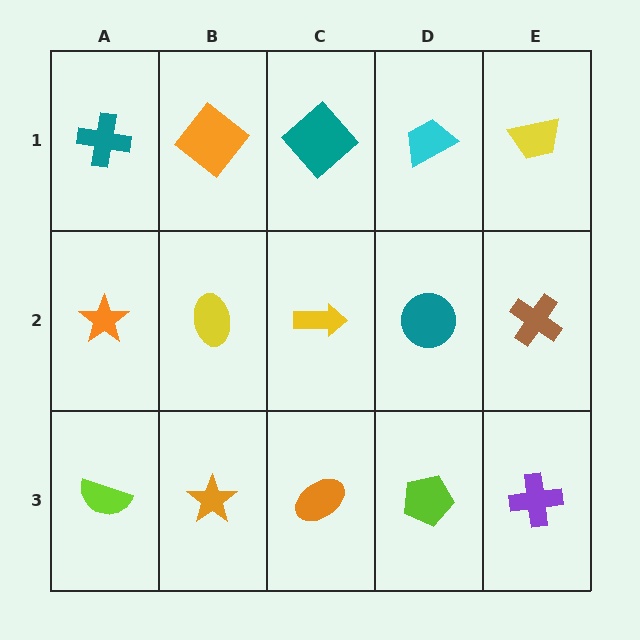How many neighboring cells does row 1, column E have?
2.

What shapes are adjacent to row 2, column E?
A yellow trapezoid (row 1, column E), a purple cross (row 3, column E), a teal circle (row 2, column D).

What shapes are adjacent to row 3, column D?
A teal circle (row 2, column D), an orange ellipse (row 3, column C), a purple cross (row 3, column E).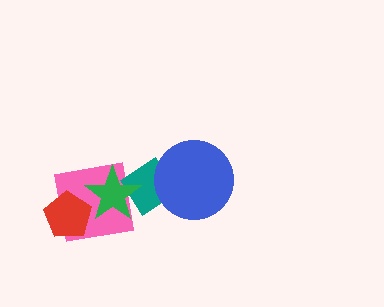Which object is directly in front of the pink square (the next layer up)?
The red pentagon is directly in front of the pink square.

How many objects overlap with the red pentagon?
1 object overlaps with the red pentagon.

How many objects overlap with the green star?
2 objects overlap with the green star.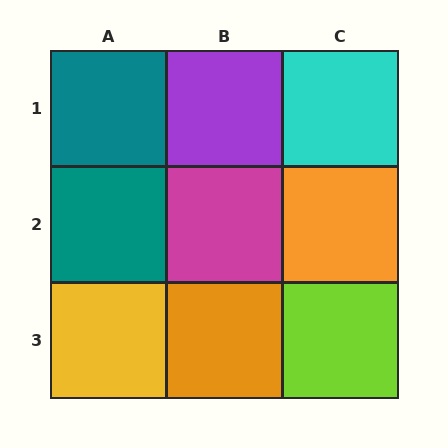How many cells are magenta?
1 cell is magenta.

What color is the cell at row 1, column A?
Teal.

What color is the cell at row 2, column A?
Teal.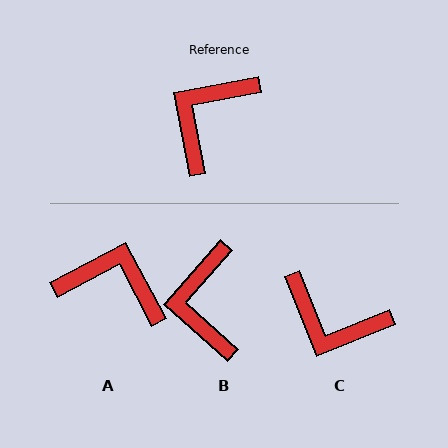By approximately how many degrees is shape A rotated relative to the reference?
Approximately 73 degrees clockwise.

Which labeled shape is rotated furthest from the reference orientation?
C, about 101 degrees away.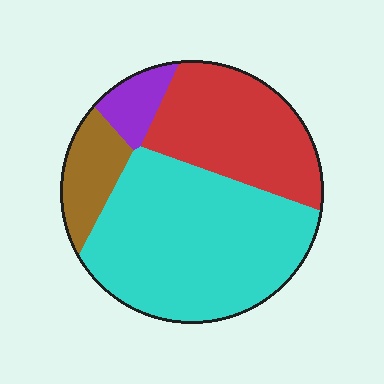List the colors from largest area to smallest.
From largest to smallest: cyan, red, brown, purple.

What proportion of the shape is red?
Red covers 30% of the shape.